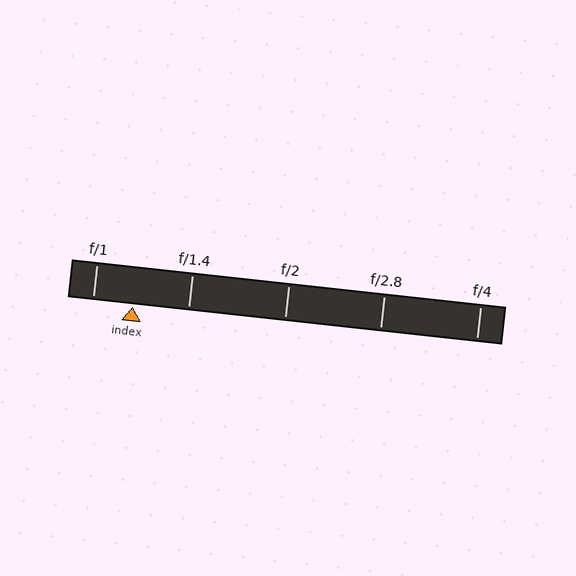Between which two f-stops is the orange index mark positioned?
The index mark is between f/1 and f/1.4.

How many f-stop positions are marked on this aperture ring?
There are 5 f-stop positions marked.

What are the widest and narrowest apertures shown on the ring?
The widest aperture shown is f/1 and the narrowest is f/4.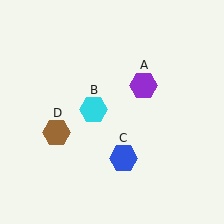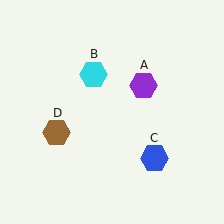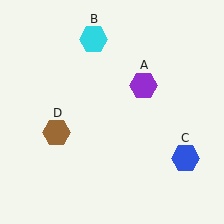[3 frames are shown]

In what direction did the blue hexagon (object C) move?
The blue hexagon (object C) moved right.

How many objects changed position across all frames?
2 objects changed position: cyan hexagon (object B), blue hexagon (object C).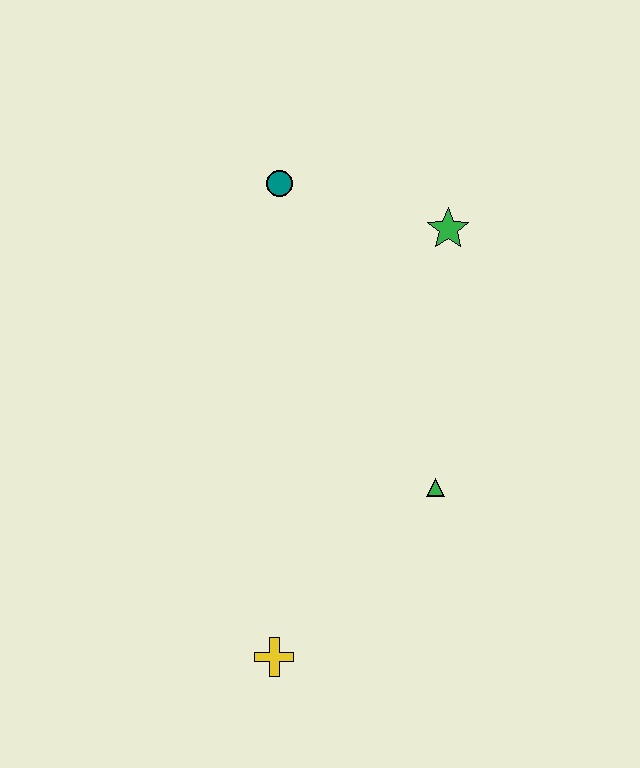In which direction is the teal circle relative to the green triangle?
The teal circle is above the green triangle.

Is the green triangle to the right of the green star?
No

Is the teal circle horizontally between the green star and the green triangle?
No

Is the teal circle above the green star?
Yes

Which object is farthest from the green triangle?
The teal circle is farthest from the green triangle.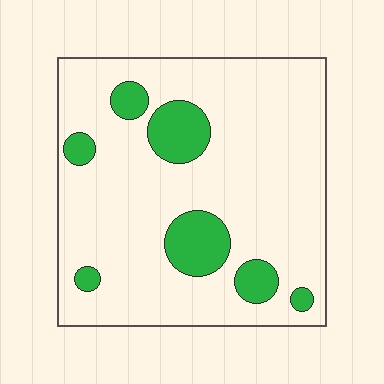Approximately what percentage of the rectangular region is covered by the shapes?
Approximately 15%.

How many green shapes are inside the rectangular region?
7.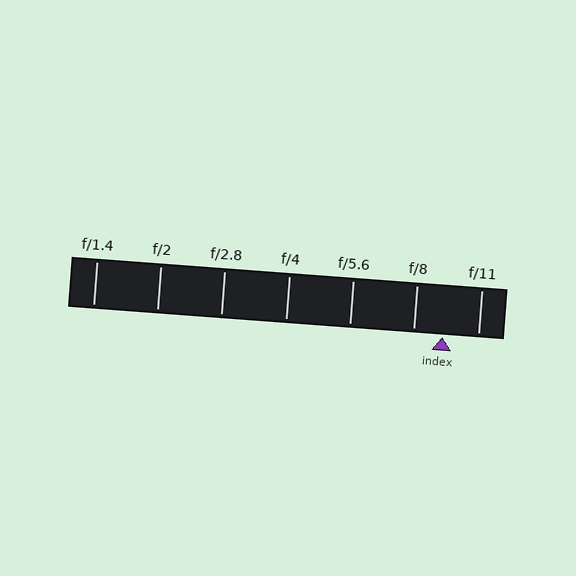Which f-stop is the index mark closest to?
The index mark is closest to f/8.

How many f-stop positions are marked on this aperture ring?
There are 7 f-stop positions marked.